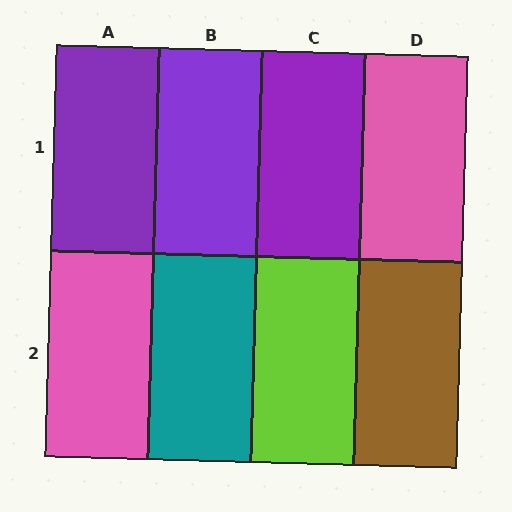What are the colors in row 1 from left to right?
Purple, purple, purple, pink.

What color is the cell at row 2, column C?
Lime.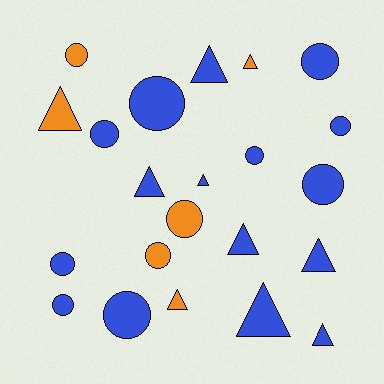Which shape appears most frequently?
Circle, with 12 objects.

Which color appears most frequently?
Blue, with 16 objects.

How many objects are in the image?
There are 22 objects.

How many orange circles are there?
There are 3 orange circles.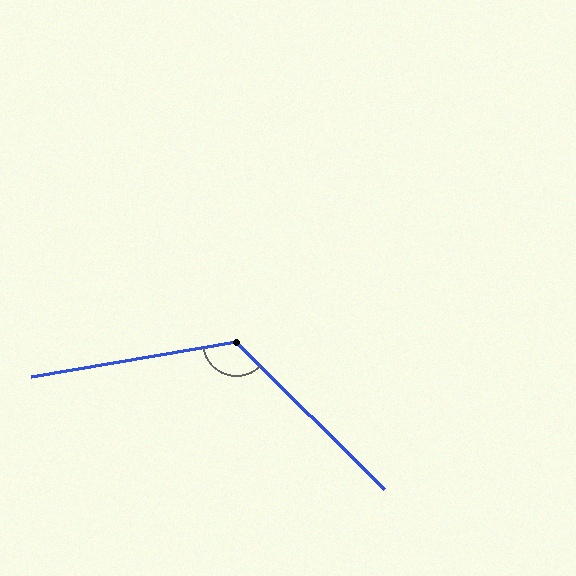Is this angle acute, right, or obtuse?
It is obtuse.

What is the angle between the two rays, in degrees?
Approximately 125 degrees.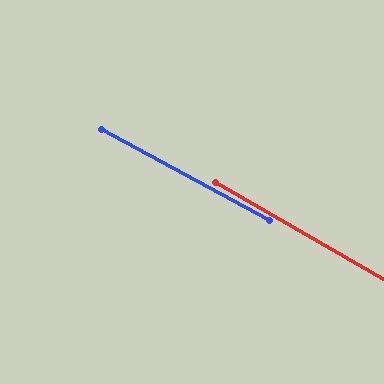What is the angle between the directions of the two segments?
Approximately 1 degree.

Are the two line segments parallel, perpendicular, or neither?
Parallel — their directions differ by only 1.3°.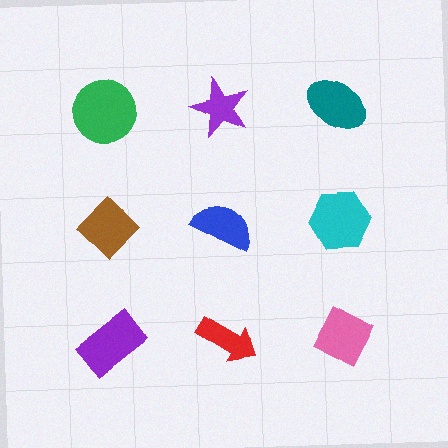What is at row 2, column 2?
A blue semicircle.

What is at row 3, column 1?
A purple rectangle.